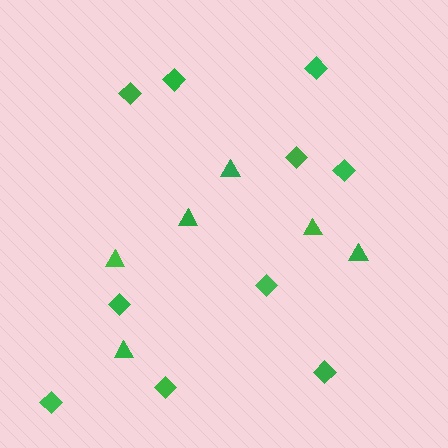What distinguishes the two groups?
There are 2 groups: one group of triangles (6) and one group of diamonds (10).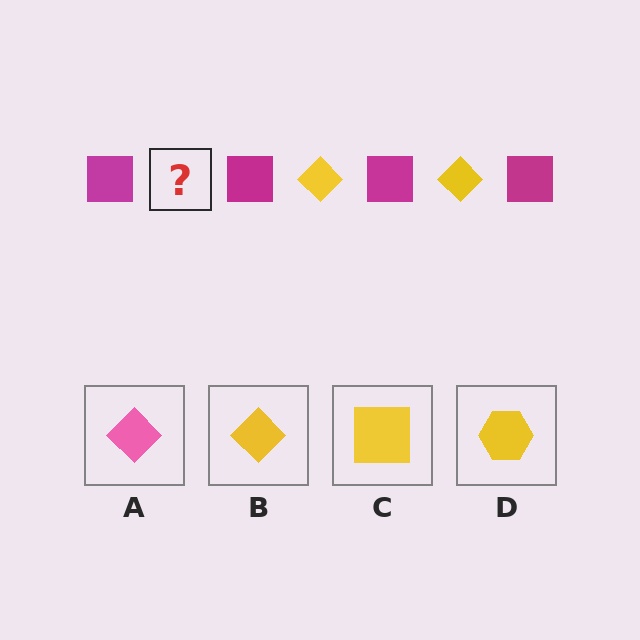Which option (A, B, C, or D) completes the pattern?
B.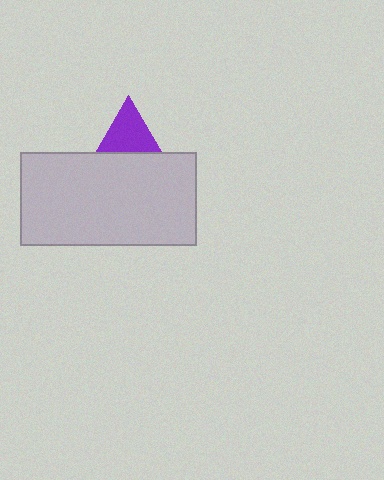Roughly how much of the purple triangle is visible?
About half of it is visible (roughly 47%).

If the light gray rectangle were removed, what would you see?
You would see the complete purple triangle.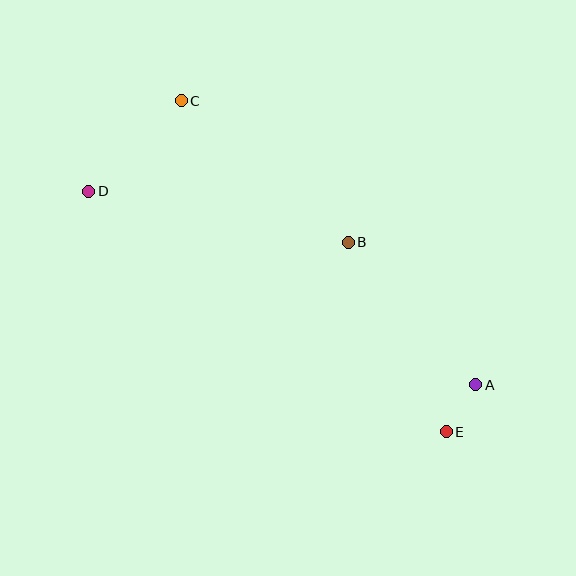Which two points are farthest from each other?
Points A and D are farthest from each other.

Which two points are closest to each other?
Points A and E are closest to each other.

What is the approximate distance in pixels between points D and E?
The distance between D and E is approximately 431 pixels.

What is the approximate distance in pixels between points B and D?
The distance between B and D is approximately 264 pixels.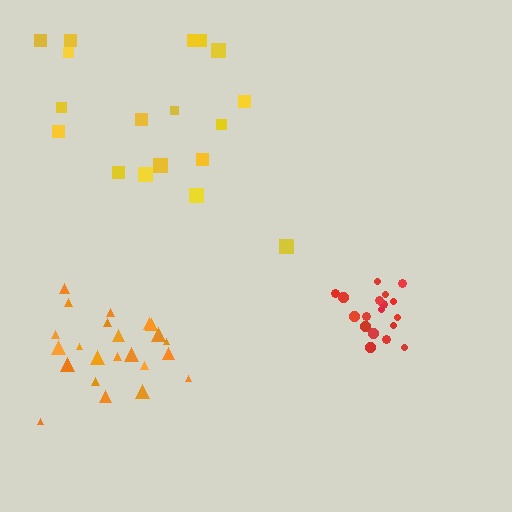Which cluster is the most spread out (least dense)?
Yellow.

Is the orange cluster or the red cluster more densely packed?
Red.